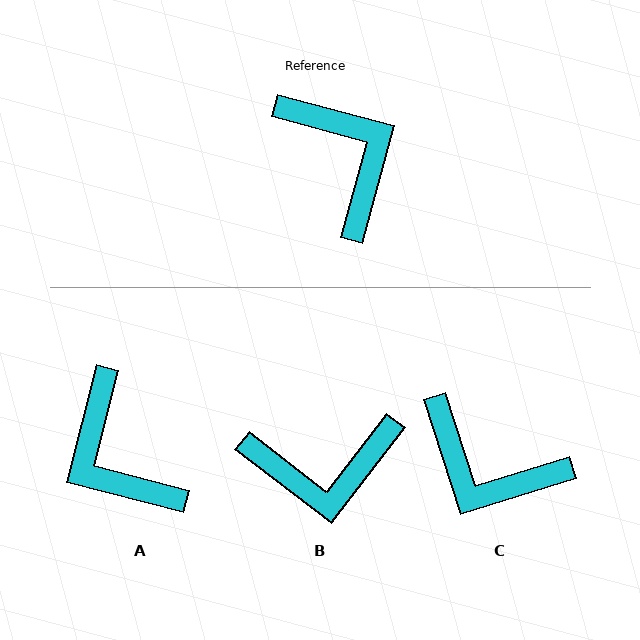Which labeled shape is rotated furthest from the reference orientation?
A, about 180 degrees away.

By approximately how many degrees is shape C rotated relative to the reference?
Approximately 147 degrees clockwise.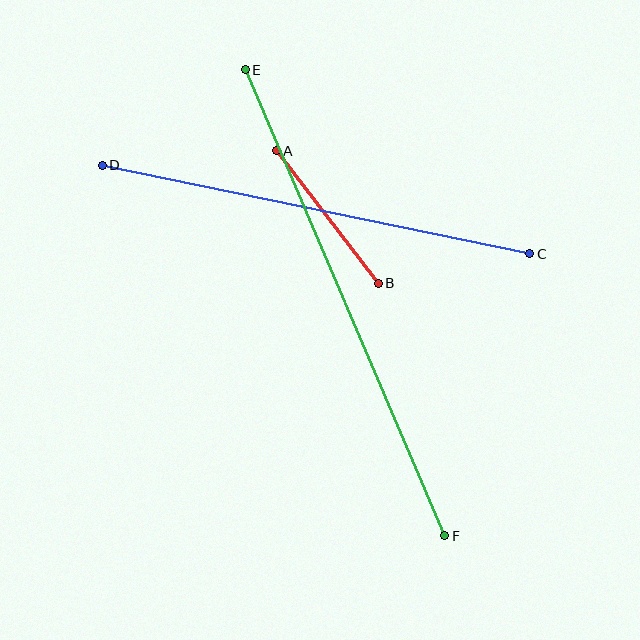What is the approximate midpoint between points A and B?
The midpoint is at approximately (327, 217) pixels.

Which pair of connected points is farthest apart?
Points E and F are farthest apart.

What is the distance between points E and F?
The distance is approximately 507 pixels.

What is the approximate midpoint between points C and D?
The midpoint is at approximately (316, 210) pixels.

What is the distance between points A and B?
The distance is approximately 168 pixels.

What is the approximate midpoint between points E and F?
The midpoint is at approximately (345, 303) pixels.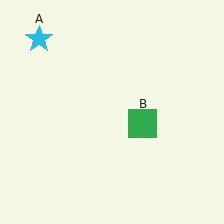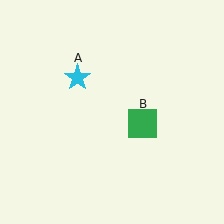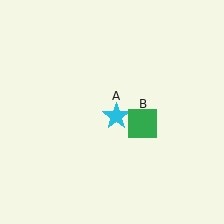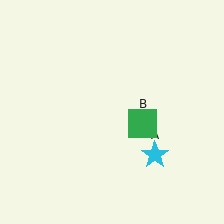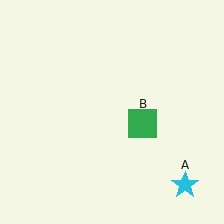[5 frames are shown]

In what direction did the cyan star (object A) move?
The cyan star (object A) moved down and to the right.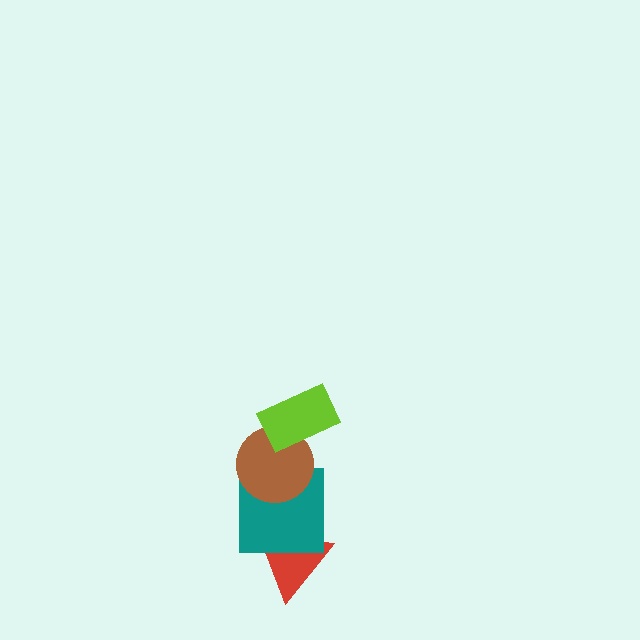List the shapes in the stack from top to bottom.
From top to bottom: the lime rectangle, the brown circle, the teal square, the red triangle.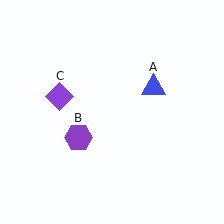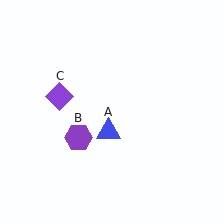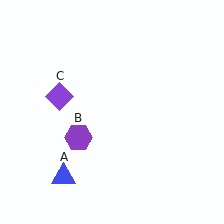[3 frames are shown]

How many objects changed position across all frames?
1 object changed position: blue triangle (object A).